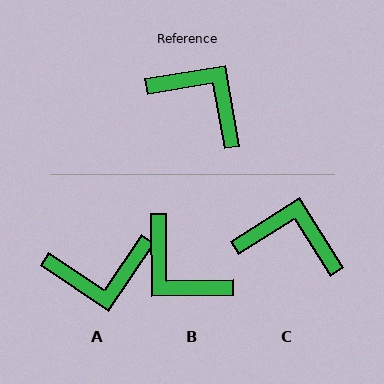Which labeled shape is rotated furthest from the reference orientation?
B, about 171 degrees away.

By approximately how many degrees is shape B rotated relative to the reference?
Approximately 171 degrees counter-clockwise.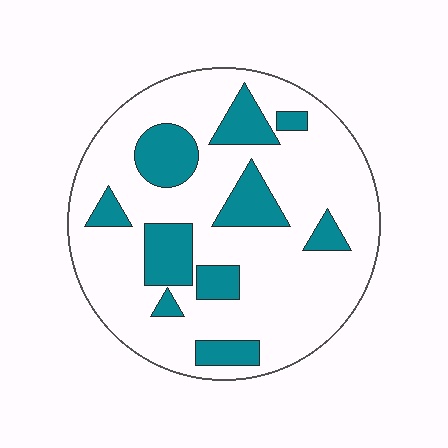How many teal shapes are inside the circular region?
10.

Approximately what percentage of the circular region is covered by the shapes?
Approximately 25%.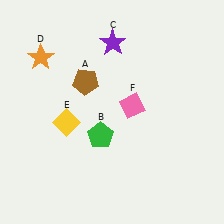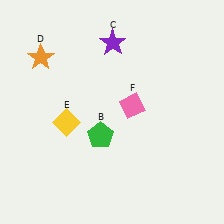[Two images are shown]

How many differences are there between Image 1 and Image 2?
There is 1 difference between the two images.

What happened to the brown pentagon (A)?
The brown pentagon (A) was removed in Image 2. It was in the top-left area of Image 1.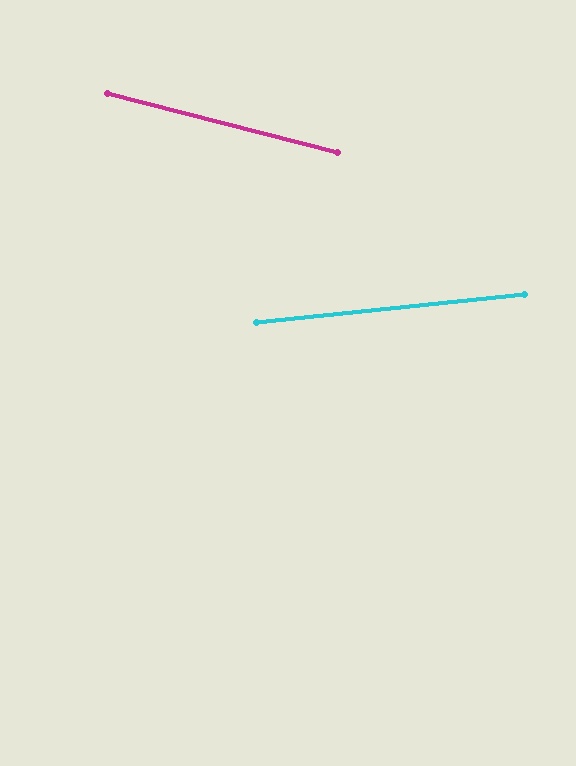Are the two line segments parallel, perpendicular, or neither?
Neither parallel nor perpendicular — they differ by about 20°.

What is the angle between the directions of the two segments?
Approximately 20 degrees.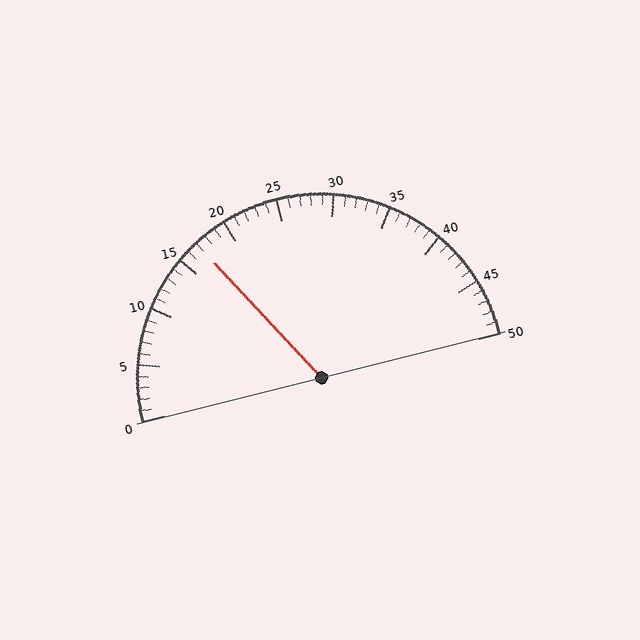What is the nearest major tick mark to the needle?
The nearest major tick mark is 15.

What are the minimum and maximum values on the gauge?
The gauge ranges from 0 to 50.